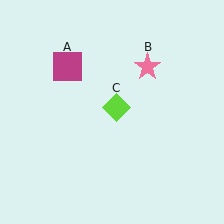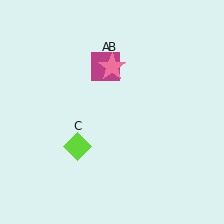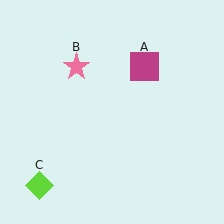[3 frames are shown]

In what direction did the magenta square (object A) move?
The magenta square (object A) moved right.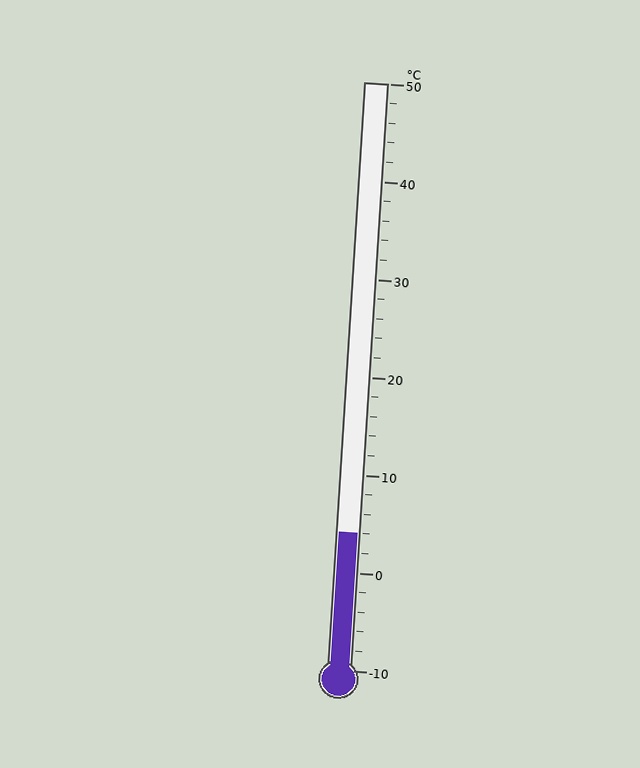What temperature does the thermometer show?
The thermometer shows approximately 4°C.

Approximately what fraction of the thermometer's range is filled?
The thermometer is filled to approximately 25% of its range.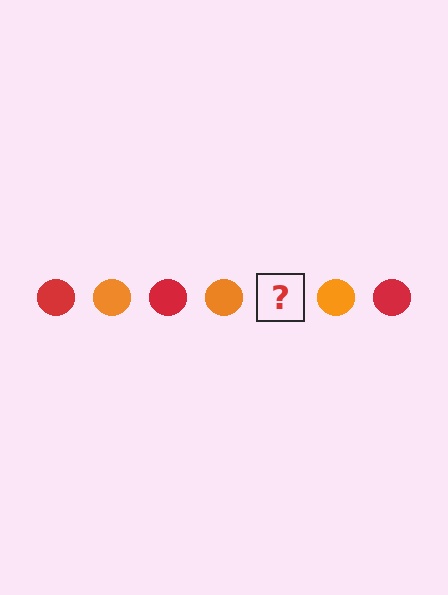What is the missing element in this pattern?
The missing element is a red circle.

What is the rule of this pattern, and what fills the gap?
The rule is that the pattern cycles through red, orange circles. The gap should be filled with a red circle.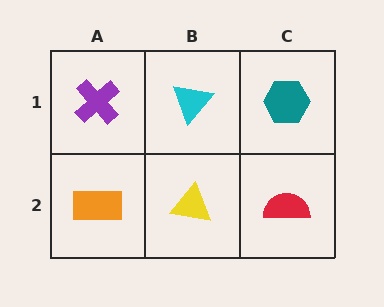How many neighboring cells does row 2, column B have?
3.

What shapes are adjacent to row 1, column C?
A red semicircle (row 2, column C), a cyan triangle (row 1, column B).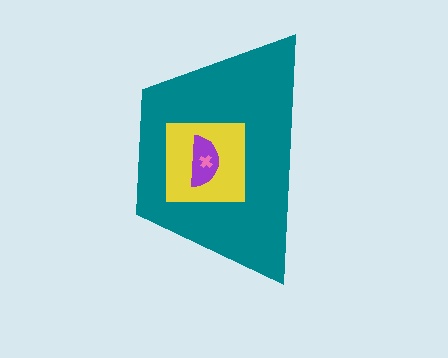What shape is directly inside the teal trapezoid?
The yellow square.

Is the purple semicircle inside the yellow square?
Yes.